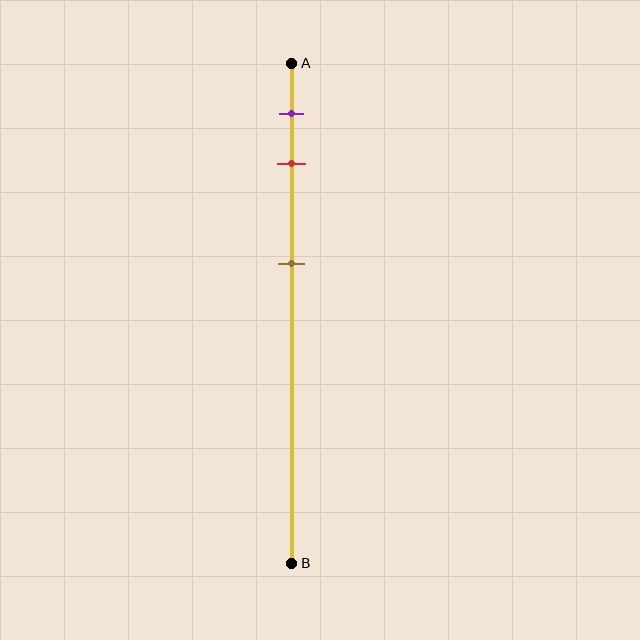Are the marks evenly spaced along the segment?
No, the marks are not evenly spaced.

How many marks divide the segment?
There are 3 marks dividing the segment.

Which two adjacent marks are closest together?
The purple and red marks are the closest adjacent pair.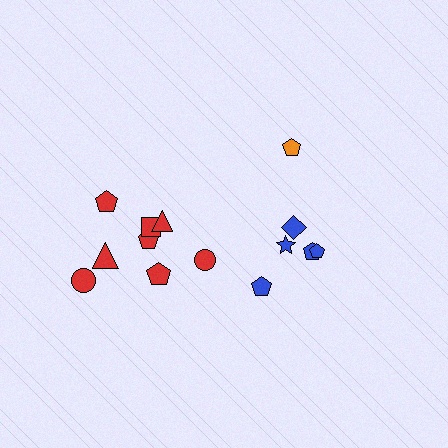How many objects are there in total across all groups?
There are 14 objects.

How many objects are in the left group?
There are 8 objects.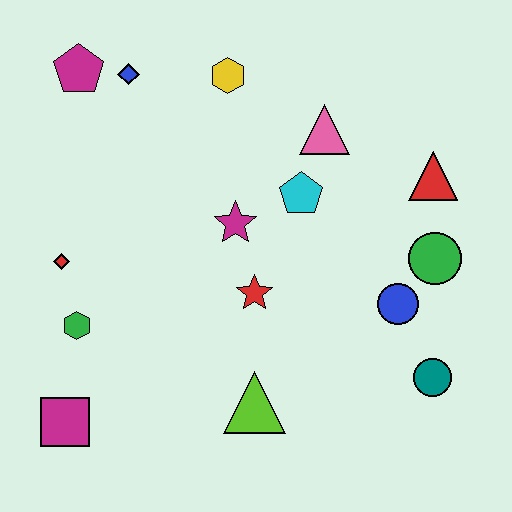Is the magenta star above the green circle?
Yes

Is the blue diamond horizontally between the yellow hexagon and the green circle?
No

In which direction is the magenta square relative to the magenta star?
The magenta square is below the magenta star.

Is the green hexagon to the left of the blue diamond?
Yes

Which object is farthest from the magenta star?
The magenta square is farthest from the magenta star.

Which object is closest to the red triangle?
The green circle is closest to the red triangle.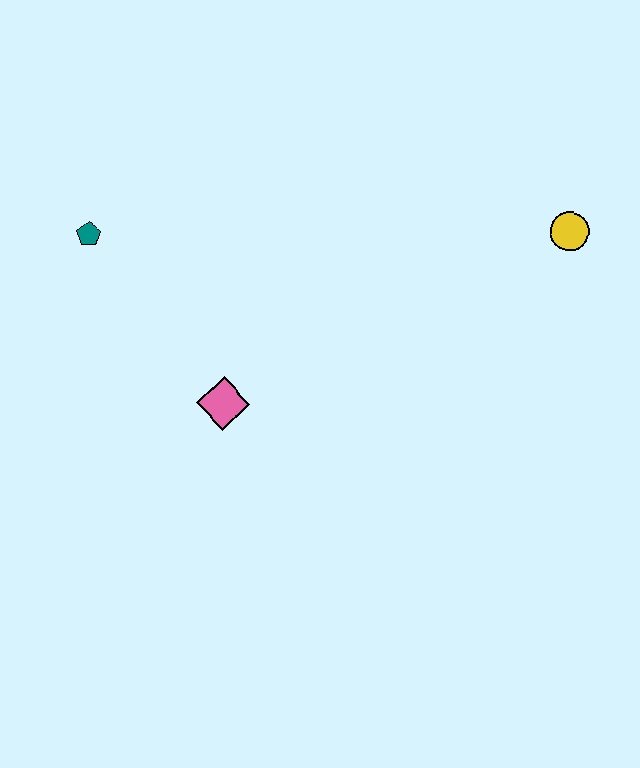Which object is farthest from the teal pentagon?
The yellow circle is farthest from the teal pentagon.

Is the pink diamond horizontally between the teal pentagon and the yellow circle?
Yes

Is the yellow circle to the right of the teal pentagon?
Yes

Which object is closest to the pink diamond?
The teal pentagon is closest to the pink diamond.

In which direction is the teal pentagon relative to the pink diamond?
The teal pentagon is above the pink diamond.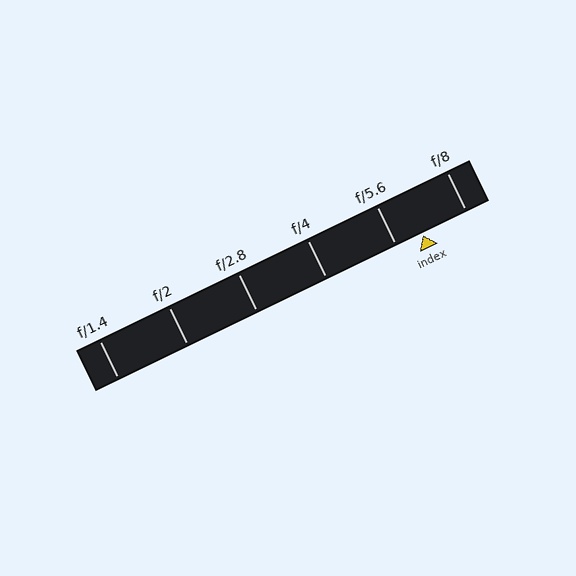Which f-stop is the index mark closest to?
The index mark is closest to f/5.6.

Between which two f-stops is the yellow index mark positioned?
The index mark is between f/5.6 and f/8.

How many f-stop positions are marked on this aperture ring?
There are 6 f-stop positions marked.